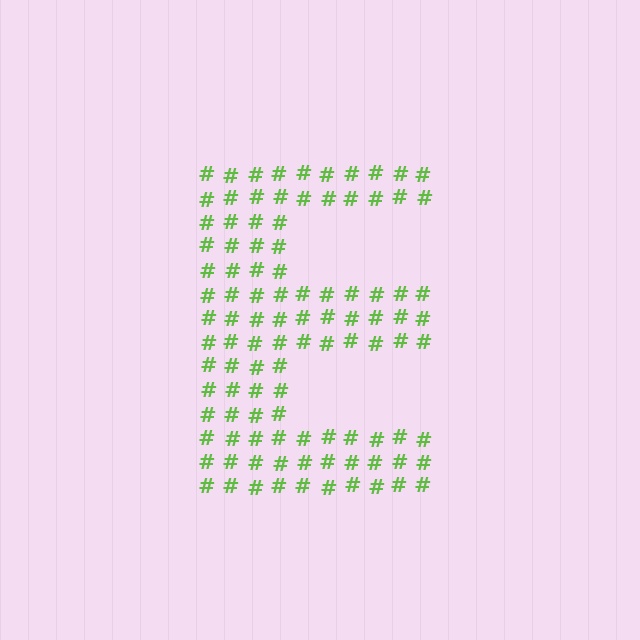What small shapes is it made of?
It is made of small hash symbols.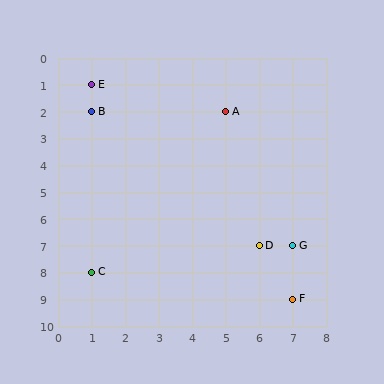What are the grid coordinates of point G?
Point G is at grid coordinates (7, 7).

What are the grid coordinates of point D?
Point D is at grid coordinates (6, 7).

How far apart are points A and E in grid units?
Points A and E are 4 columns and 1 row apart (about 4.1 grid units diagonally).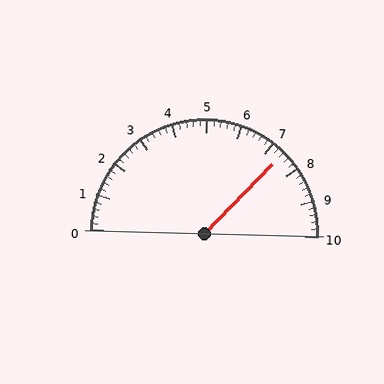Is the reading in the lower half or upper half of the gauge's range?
The reading is in the upper half of the range (0 to 10).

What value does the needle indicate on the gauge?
The needle indicates approximately 7.4.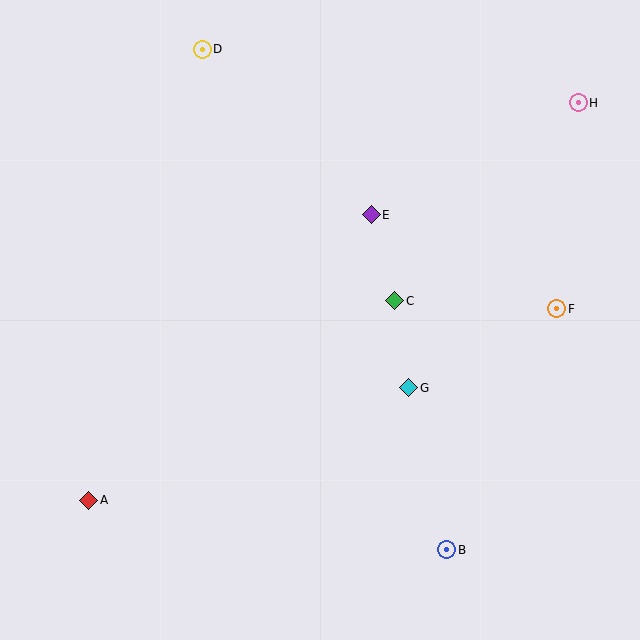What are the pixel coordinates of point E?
Point E is at (371, 215).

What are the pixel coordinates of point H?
Point H is at (578, 103).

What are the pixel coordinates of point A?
Point A is at (89, 500).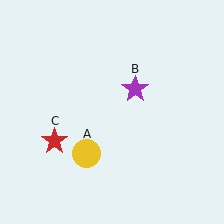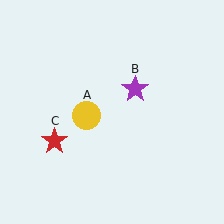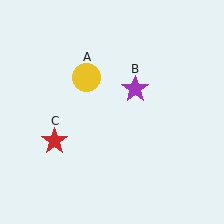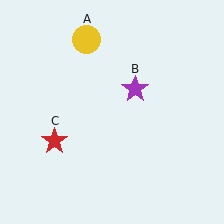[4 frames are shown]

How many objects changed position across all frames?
1 object changed position: yellow circle (object A).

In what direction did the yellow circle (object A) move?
The yellow circle (object A) moved up.